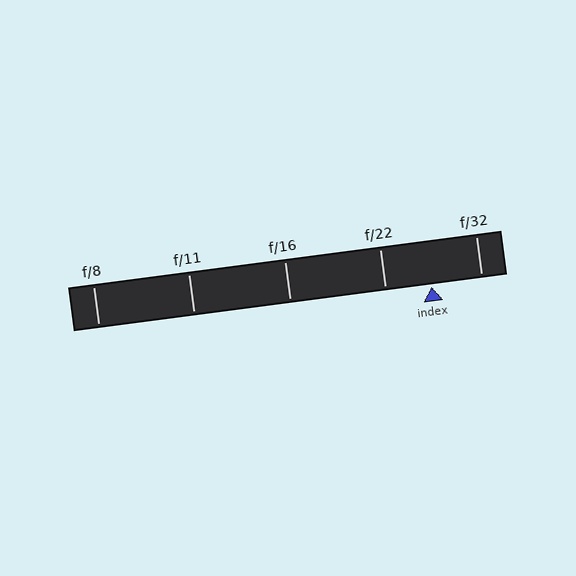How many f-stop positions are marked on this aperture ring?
There are 5 f-stop positions marked.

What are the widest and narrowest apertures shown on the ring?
The widest aperture shown is f/8 and the narrowest is f/32.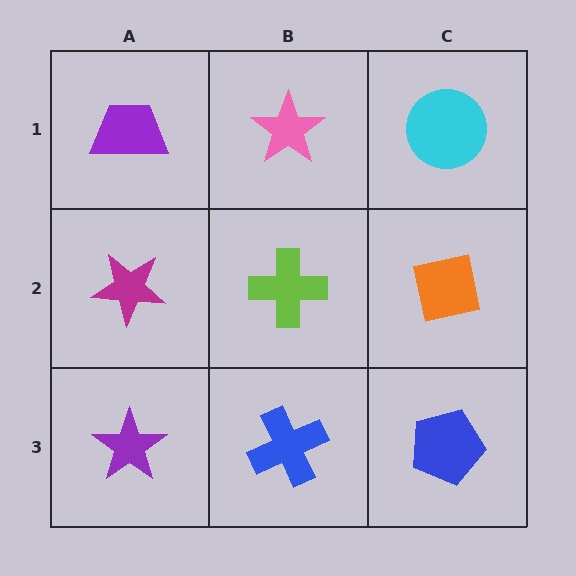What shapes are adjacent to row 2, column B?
A pink star (row 1, column B), a blue cross (row 3, column B), a magenta star (row 2, column A), an orange square (row 2, column C).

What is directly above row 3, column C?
An orange square.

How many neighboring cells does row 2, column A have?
3.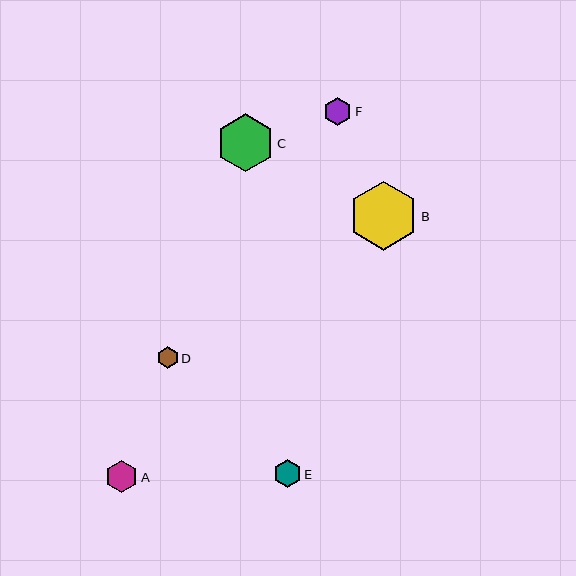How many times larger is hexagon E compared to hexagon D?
Hexagon E is approximately 1.3 times the size of hexagon D.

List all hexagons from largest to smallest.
From largest to smallest: B, C, A, F, E, D.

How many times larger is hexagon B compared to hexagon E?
Hexagon B is approximately 2.5 times the size of hexagon E.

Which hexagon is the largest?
Hexagon B is the largest with a size of approximately 69 pixels.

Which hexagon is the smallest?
Hexagon D is the smallest with a size of approximately 21 pixels.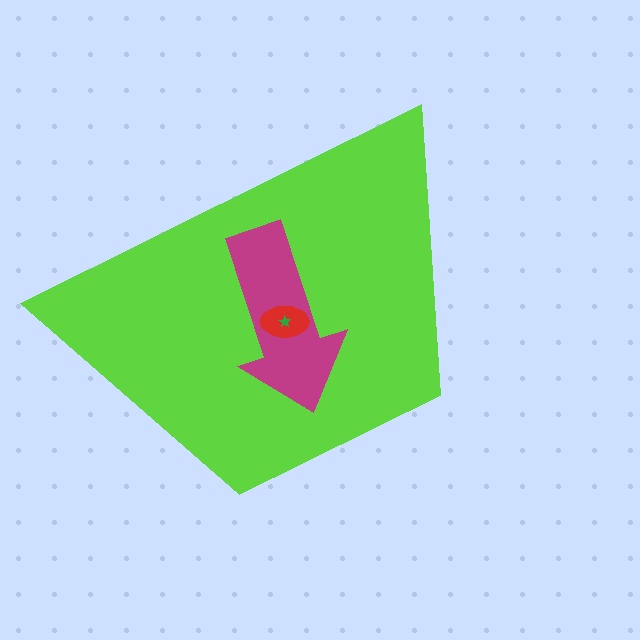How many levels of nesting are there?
4.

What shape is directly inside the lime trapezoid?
The magenta arrow.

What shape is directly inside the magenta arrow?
The red ellipse.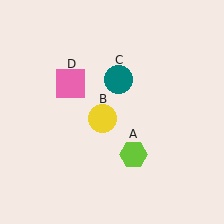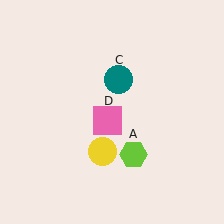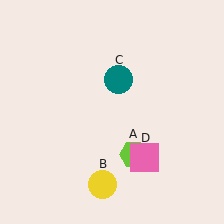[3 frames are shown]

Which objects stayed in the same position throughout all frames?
Lime hexagon (object A) and teal circle (object C) remained stationary.